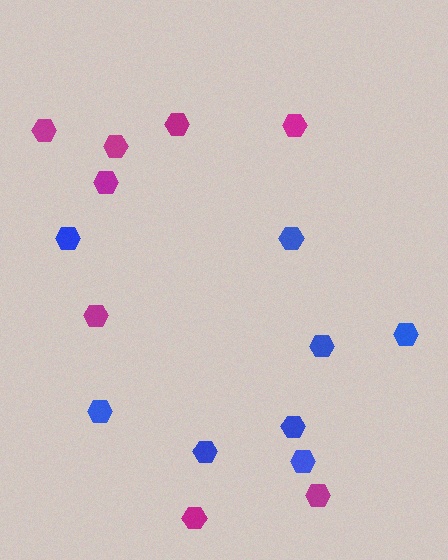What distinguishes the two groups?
There are 2 groups: one group of blue hexagons (8) and one group of magenta hexagons (8).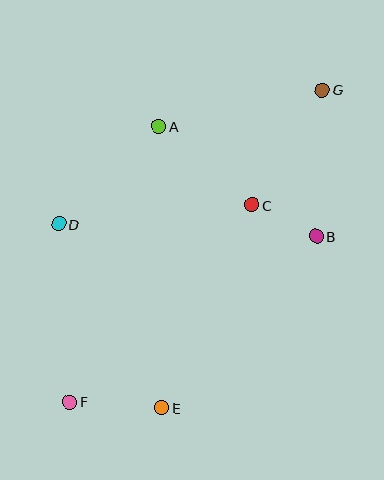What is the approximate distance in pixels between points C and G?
The distance between C and G is approximately 135 pixels.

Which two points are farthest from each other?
Points F and G are farthest from each other.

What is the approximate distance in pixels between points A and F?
The distance between A and F is approximately 289 pixels.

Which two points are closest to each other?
Points B and C are closest to each other.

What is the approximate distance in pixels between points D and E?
The distance between D and E is approximately 211 pixels.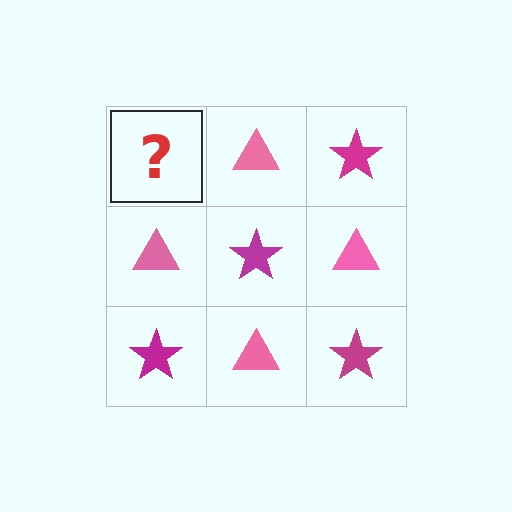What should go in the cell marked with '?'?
The missing cell should contain a magenta star.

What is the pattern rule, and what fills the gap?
The rule is that it alternates magenta star and pink triangle in a checkerboard pattern. The gap should be filled with a magenta star.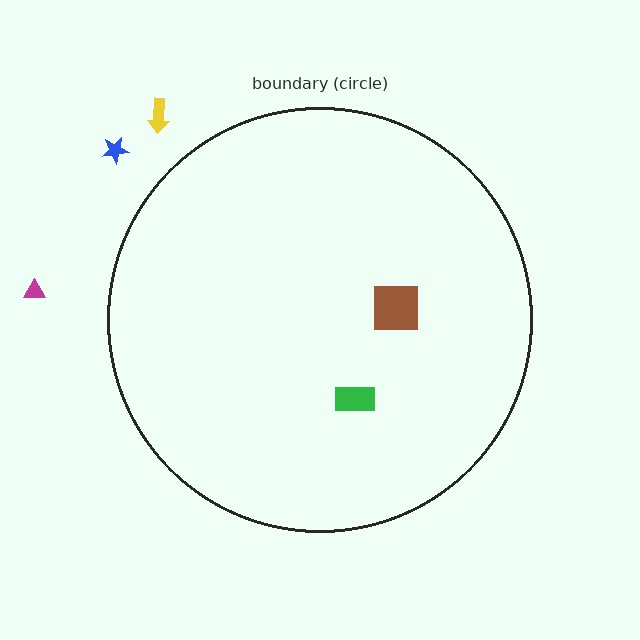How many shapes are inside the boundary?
2 inside, 3 outside.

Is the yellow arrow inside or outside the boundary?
Outside.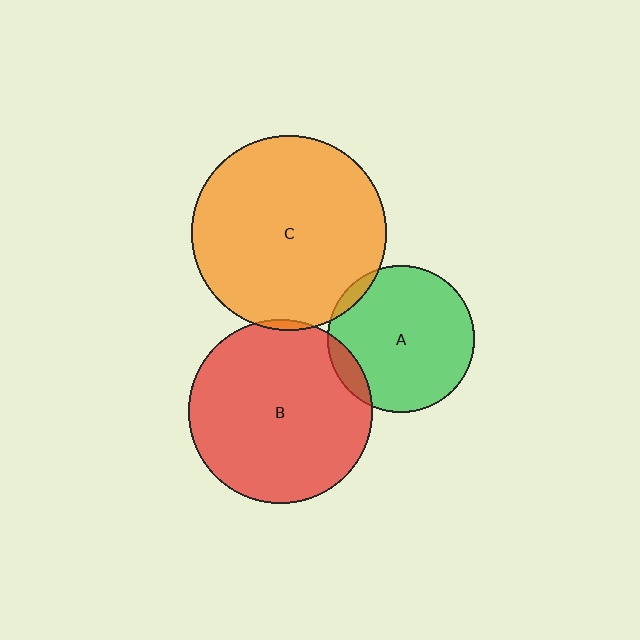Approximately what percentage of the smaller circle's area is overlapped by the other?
Approximately 10%.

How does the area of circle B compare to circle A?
Approximately 1.6 times.